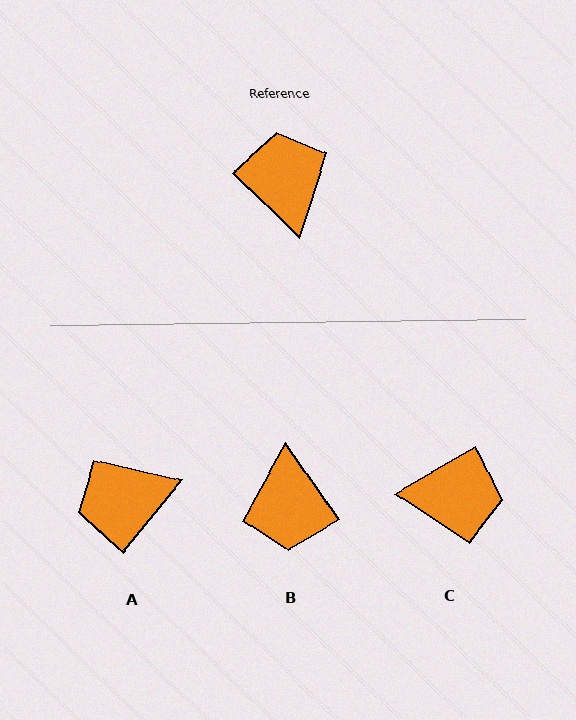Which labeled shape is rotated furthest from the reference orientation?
B, about 169 degrees away.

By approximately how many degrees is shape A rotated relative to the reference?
Approximately 95 degrees counter-clockwise.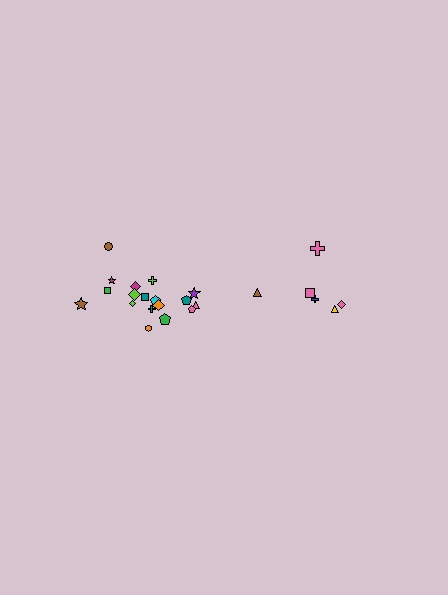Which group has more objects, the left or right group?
The left group.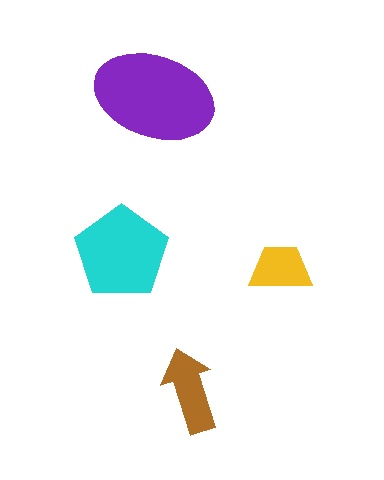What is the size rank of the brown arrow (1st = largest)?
3rd.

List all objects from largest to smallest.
The purple ellipse, the cyan pentagon, the brown arrow, the yellow trapezoid.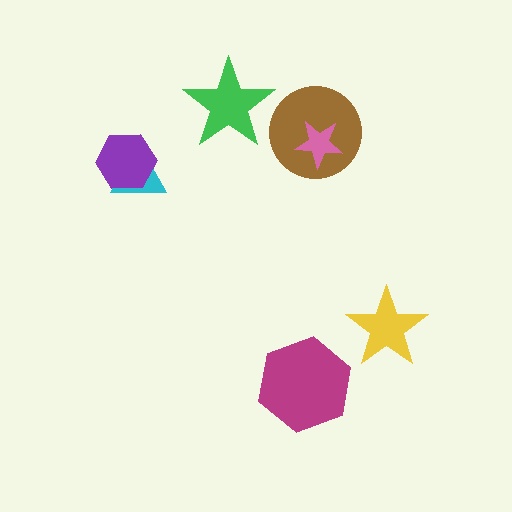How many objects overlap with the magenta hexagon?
0 objects overlap with the magenta hexagon.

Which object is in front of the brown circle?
The pink star is in front of the brown circle.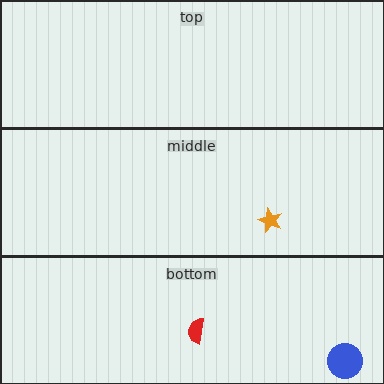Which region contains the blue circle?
The bottom region.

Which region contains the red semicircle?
The bottom region.